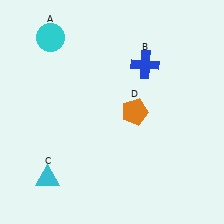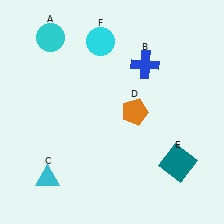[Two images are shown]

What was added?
A teal square (E), a cyan circle (F) were added in Image 2.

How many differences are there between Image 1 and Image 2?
There are 2 differences between the two images.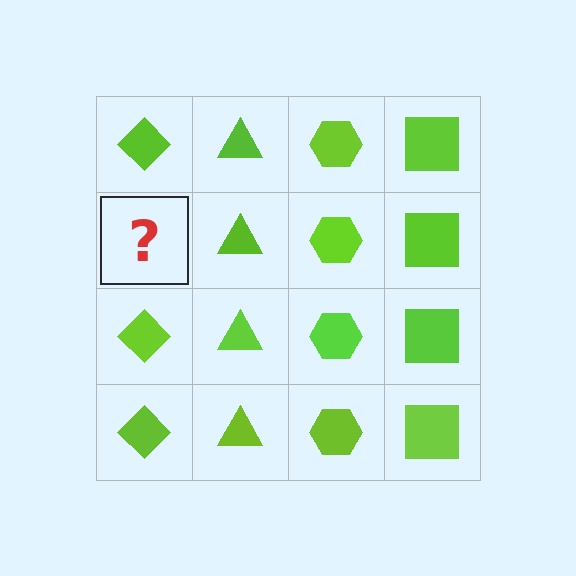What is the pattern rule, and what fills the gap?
The rule is that each column has a consistent shape. The gap should be filled with a lime diamond.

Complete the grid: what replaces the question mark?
The question mark should be replaced with a lime diamond.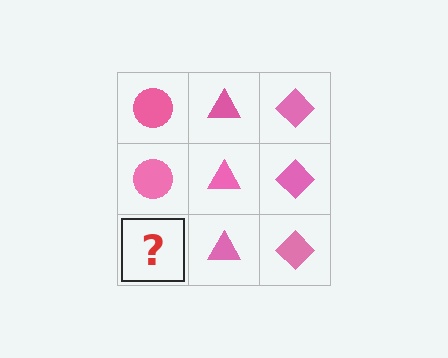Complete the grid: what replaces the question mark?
The question mark should be replaced with a pink circle.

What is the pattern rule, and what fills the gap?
The rule is that each column has a consistent shape. The gap should be filled with a pink circle.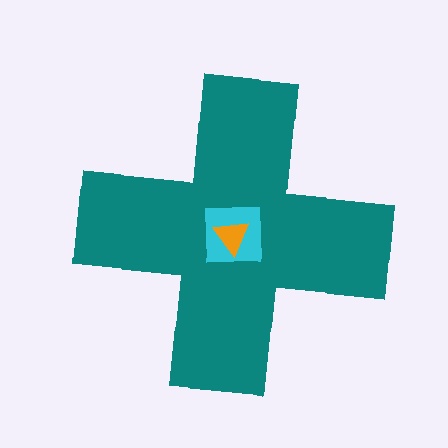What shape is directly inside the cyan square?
The orange triangle.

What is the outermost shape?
The teal cross.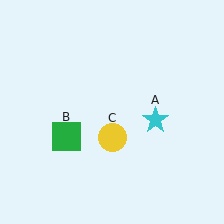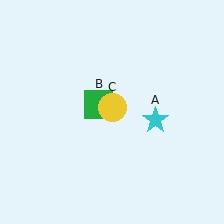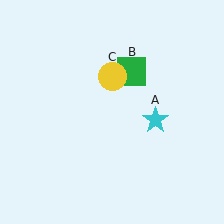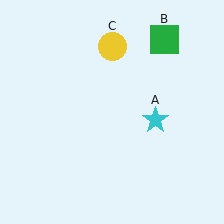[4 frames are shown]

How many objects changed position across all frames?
2 objects changed position: green square (object B), yellow circle (object C).